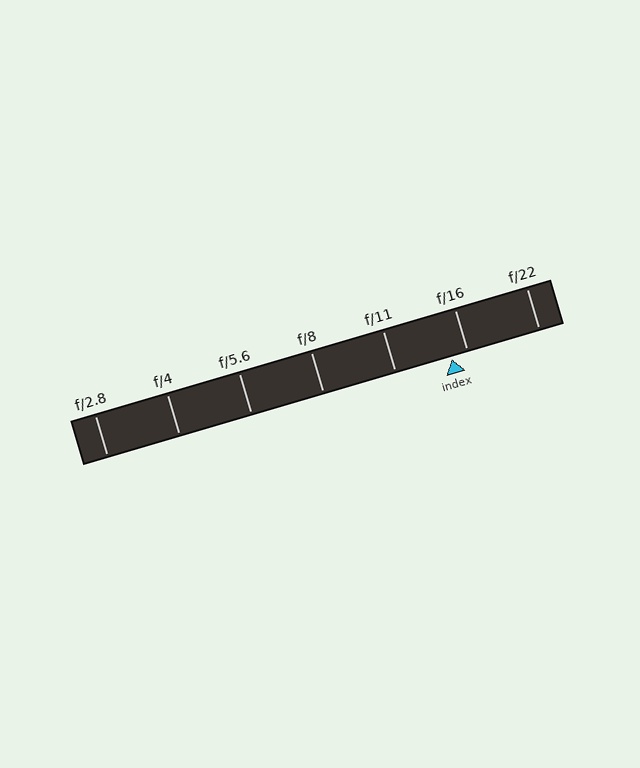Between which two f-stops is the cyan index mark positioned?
The index mark is between f/11 and f/16.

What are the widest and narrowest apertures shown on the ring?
The widest aperture shown is f/2.8 and the narrowest is f/22.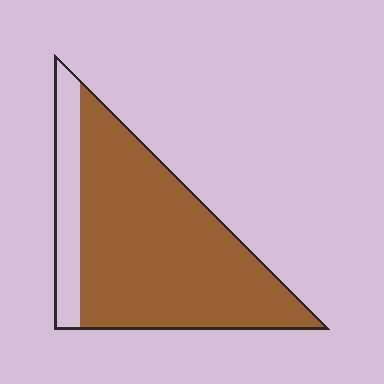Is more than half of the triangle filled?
Yes.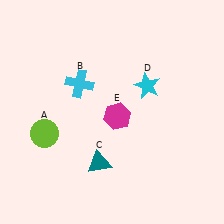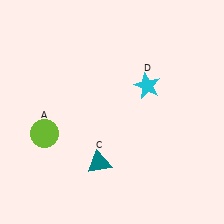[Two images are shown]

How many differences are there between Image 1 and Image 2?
There are 2 differences between the two images.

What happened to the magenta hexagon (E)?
The magenta hexagon (E) was removed in Image 2. It was in the bottom-right area of Image 1.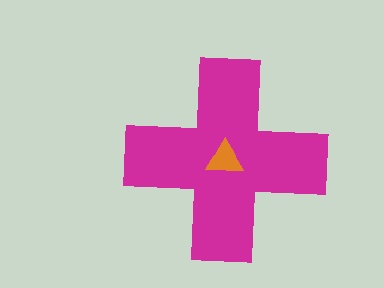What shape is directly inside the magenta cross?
The orange triangle.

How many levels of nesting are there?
2.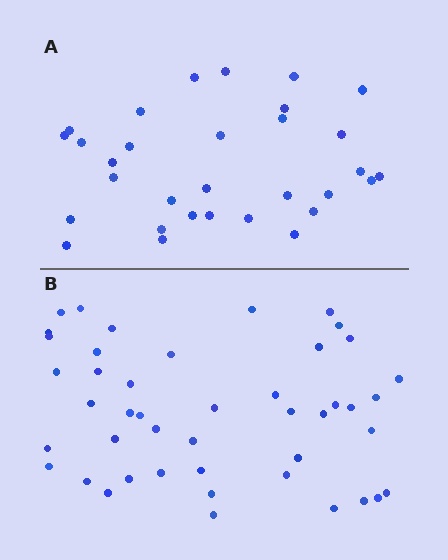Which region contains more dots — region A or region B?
Region B (the bottom region) has more dots.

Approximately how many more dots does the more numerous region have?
Region B has approximately 15 more dots than region A.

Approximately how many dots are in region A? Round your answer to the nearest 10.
About 30 dots. (The exact count is 31, which rounds to 30.)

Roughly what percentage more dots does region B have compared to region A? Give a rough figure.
About 45% more.